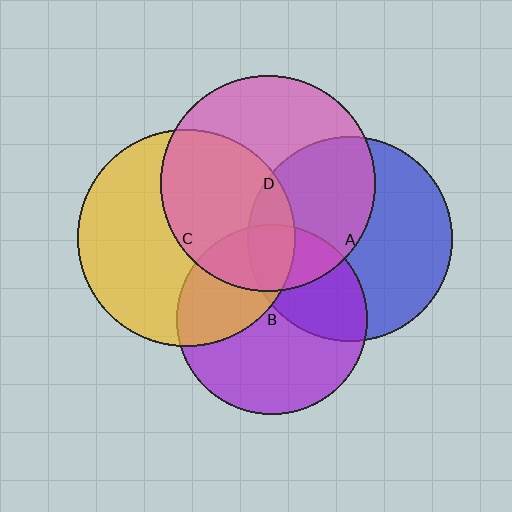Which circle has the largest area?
Circle C (yellow).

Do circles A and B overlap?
Yes.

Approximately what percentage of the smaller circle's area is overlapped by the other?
Approximately 35%.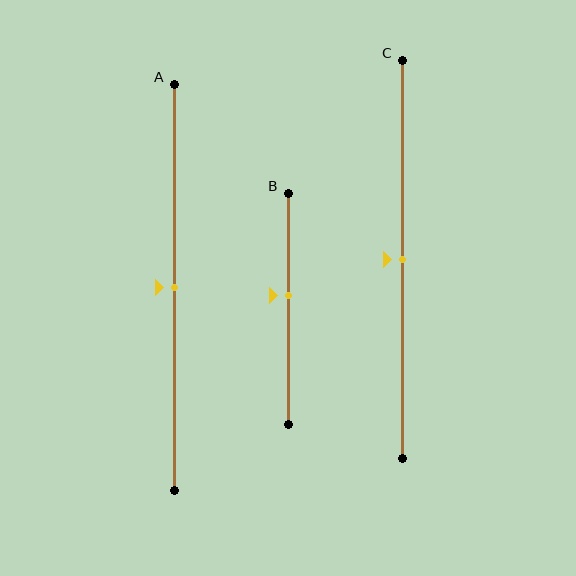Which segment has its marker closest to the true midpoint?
Segment A has its marker closest to the true midpoint.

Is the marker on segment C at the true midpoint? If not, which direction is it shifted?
Yes, the marker on segment C is at the true midpoint.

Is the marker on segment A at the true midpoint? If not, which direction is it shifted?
Yes, the marker on segment A is at the true midpoint.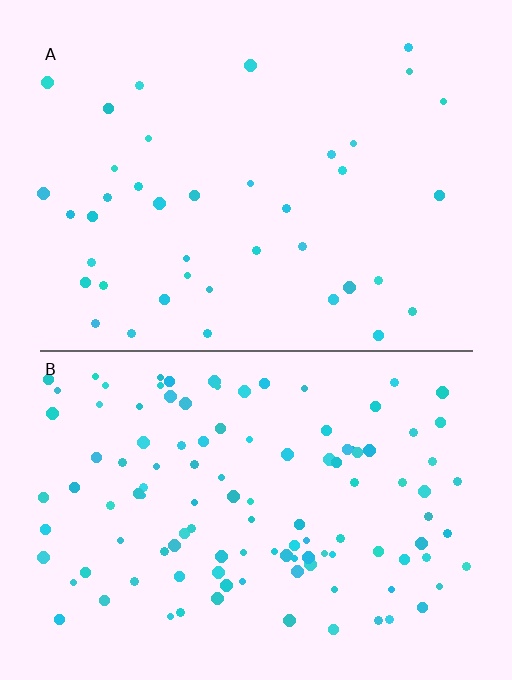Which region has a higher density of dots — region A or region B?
B (the bottom).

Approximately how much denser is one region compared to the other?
Approximately 2.9× — region B over region A.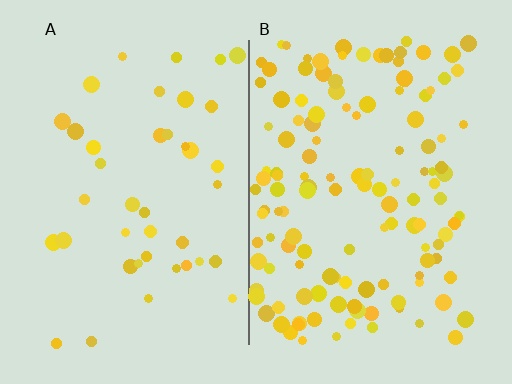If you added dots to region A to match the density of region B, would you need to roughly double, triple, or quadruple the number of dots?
Approximately triple.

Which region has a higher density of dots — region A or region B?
B (the right).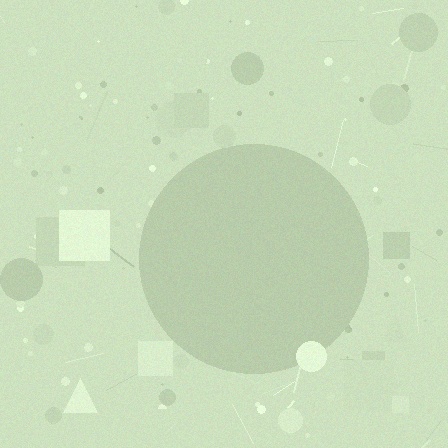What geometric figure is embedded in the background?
A circle is embedded in the background.